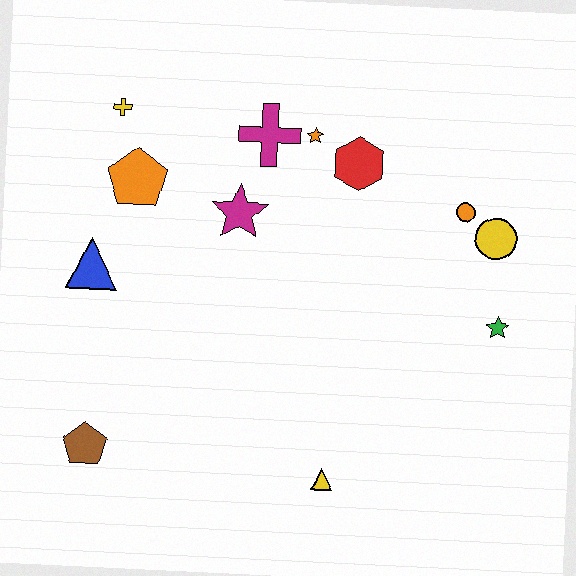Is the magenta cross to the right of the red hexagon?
No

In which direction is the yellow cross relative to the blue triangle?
The yellow cross is above the blue triangle.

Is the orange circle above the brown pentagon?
Yes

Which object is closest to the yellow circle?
The orange circle is closest to the yellow circle.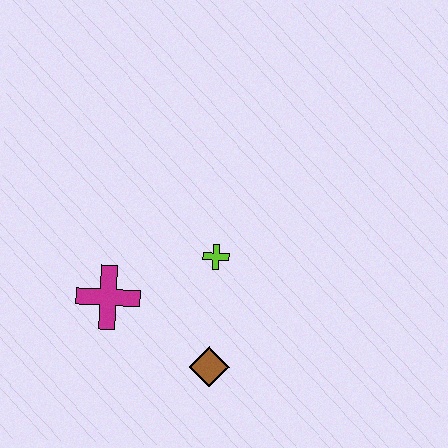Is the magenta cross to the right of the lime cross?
No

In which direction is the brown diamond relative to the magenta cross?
The brown diamond is to the right of the magenta cross.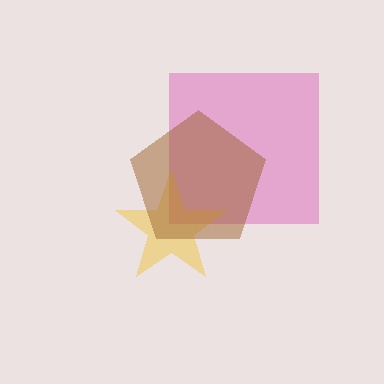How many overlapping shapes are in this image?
There are 3 overlapping shapes in the image.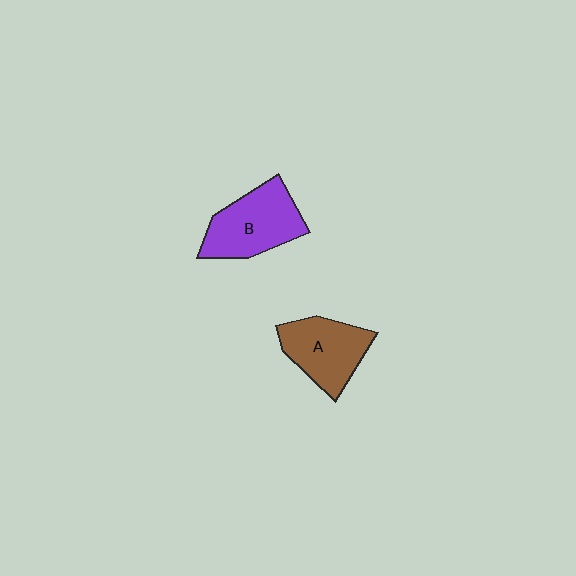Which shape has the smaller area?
Shape A (brown).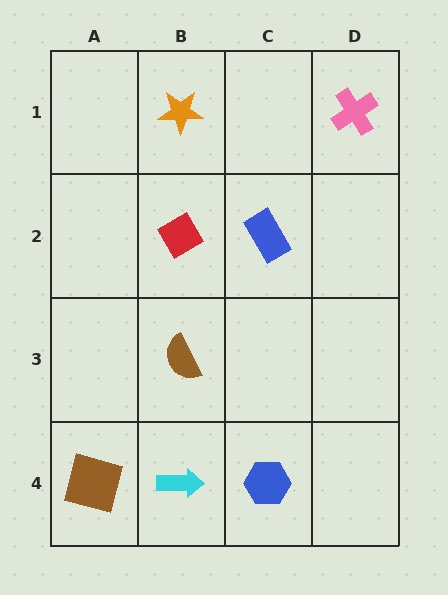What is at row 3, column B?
A brown semicircle.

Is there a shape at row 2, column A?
No, that cell is empty.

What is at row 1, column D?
A pink cross.